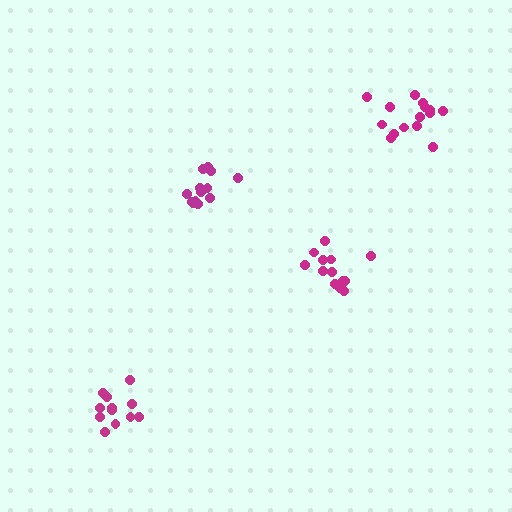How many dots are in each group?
Group 1: 13 dots, Group 2: 13 dots, Group 3: 15 dots, Group 4: 12 dots (53 total).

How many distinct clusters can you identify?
There are 4 distinct clusters.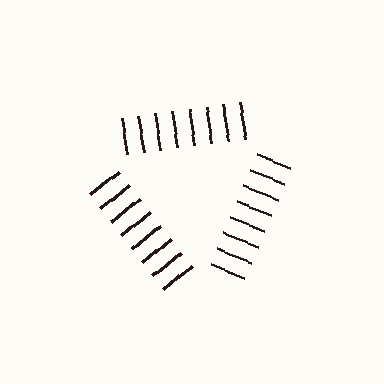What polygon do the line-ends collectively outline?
An illusory triangle — the line segments terminate on its edges but no continuous stroke is drawn.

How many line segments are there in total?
24 — 8 along each of the 3 edges.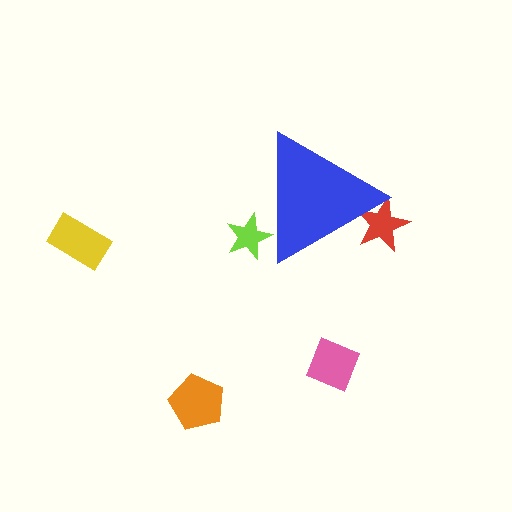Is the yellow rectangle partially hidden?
No, the yellow rectangle is fully visible.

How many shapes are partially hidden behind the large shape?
2 shapes are partially hidden.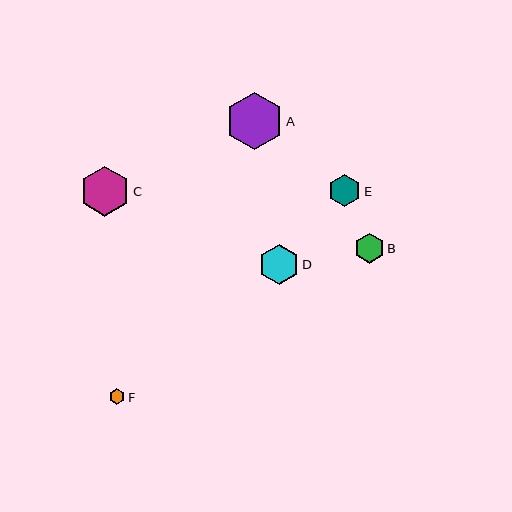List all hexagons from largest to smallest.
From largest to smallest: A, C, D, E, B, F.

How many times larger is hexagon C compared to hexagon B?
Hexagon C is approximately 1.7 times the size of hexagon B.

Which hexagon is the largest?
Hexagon A is the largest with a size of approximately 57 pixels.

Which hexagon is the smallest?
Hexagon F is the smallest with a size of approximately 16 pixels.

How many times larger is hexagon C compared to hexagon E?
Hexagon C is approximately 1.5 times the size of hexagon E.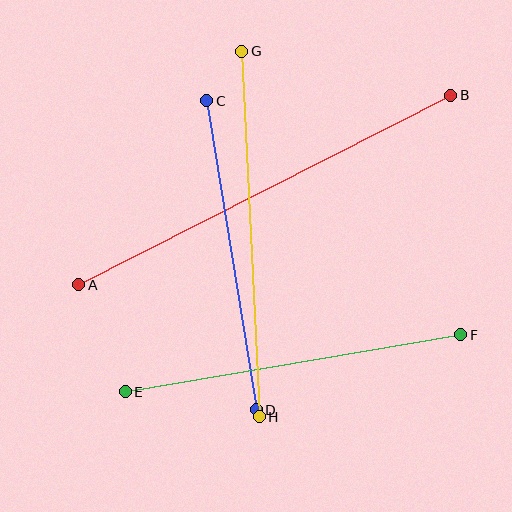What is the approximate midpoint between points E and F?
The midpoint is at approximately (293, 363) pixels.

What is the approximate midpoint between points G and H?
The midpoint is at approximately (251, 234) pixels.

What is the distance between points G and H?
The distance is approximately 366 pixels.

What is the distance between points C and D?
The distance is approximately 313 pixels.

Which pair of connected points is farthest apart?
Points A and B are farthest apart.